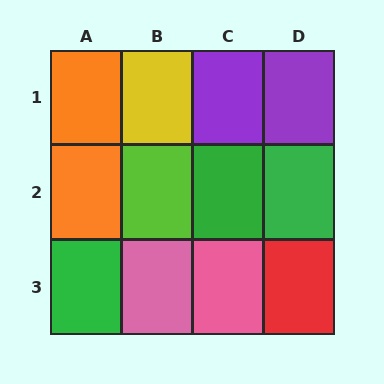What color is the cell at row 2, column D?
Green.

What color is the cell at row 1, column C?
Purple.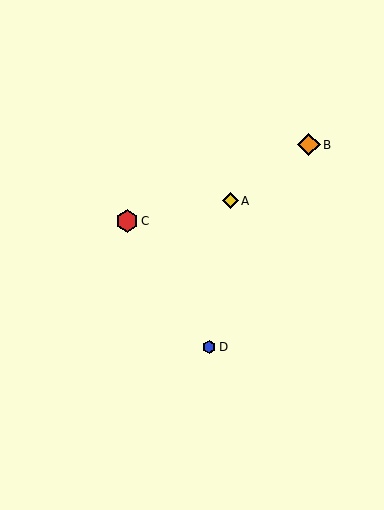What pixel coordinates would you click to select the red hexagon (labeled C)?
Click at (127, 221) to select the red hexagon C.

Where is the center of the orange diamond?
The center of the orange diamond is at (309, 145).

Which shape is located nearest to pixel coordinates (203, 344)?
The blue hexagon (labeled D) at (209, 347) is nearest to that location.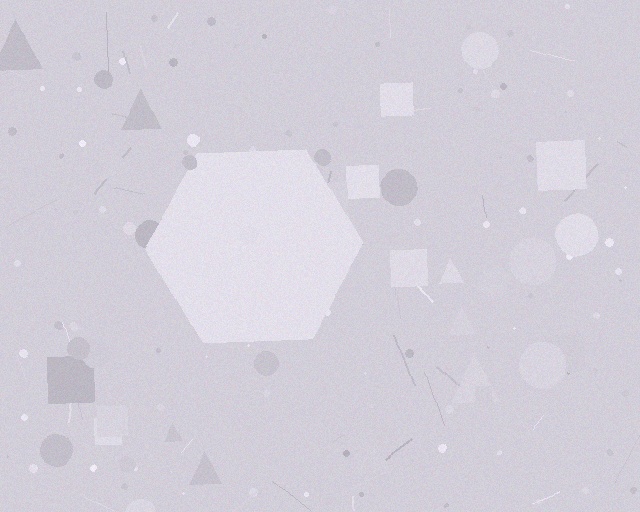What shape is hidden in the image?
A hexagon is hidden in the image.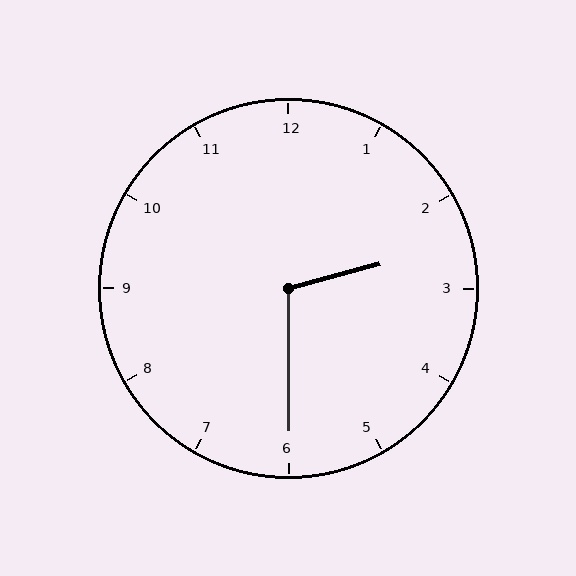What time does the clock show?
2:30.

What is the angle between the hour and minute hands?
Approximately 105 degrees.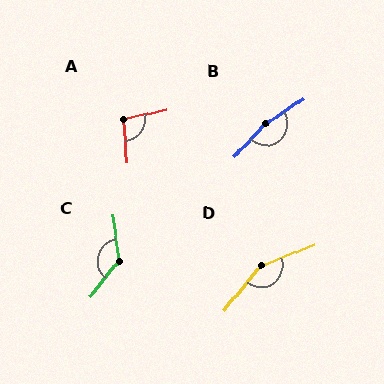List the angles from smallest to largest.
A (99°), C (133°), D (151°), B (167°).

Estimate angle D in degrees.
Approximately 151 degrees.